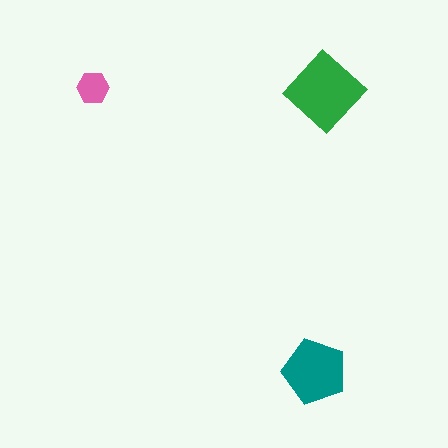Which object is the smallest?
The pink hexagon.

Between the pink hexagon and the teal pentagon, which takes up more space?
The teal pentagon.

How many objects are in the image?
There are 3 objects in the image.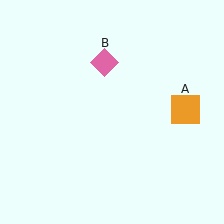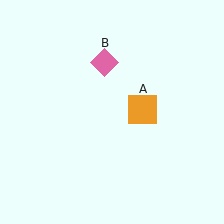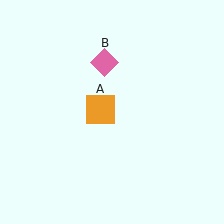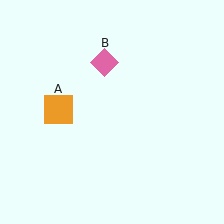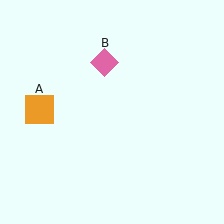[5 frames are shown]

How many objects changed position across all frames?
1 object changed position: orange square (object A).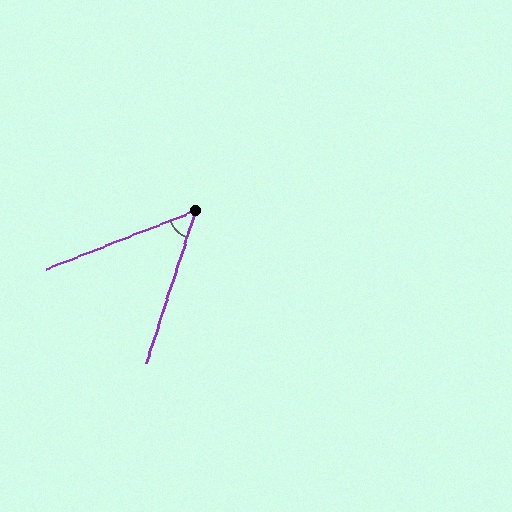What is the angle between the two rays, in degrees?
Approximately 51 degrees.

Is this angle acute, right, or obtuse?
It is acute.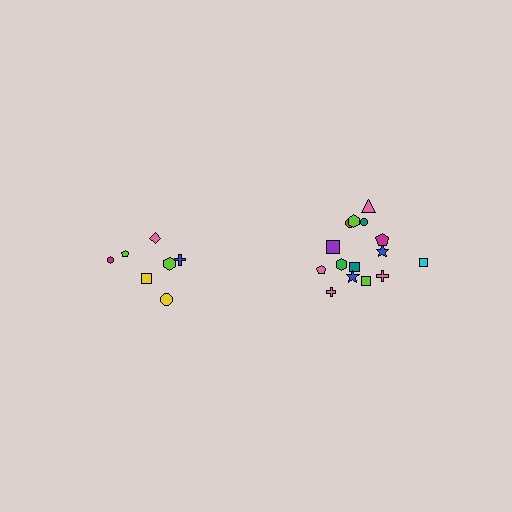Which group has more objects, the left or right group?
The right group.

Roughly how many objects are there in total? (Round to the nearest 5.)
Roughly 20 objects in total.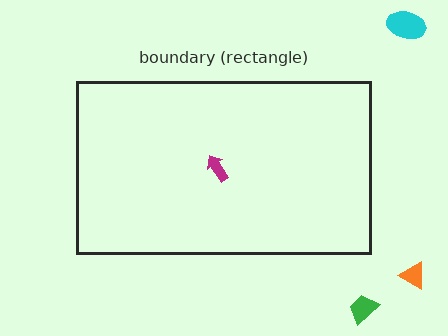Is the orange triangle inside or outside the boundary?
Outside.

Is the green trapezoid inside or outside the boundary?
Outside.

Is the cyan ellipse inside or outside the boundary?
Outside.